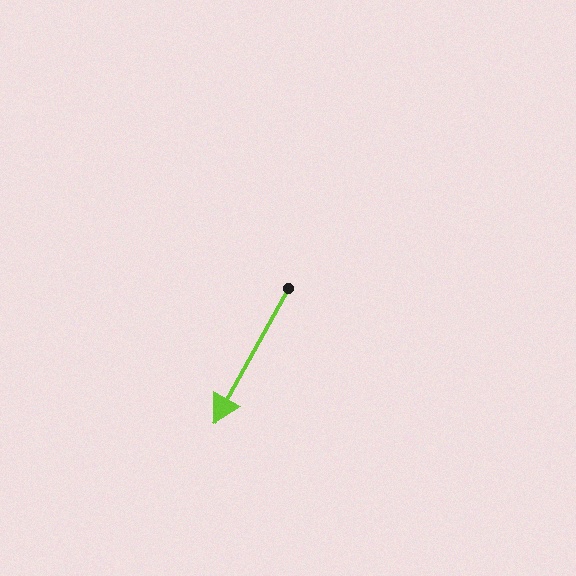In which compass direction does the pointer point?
Southwest.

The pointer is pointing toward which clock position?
Roughly 7 o'clock.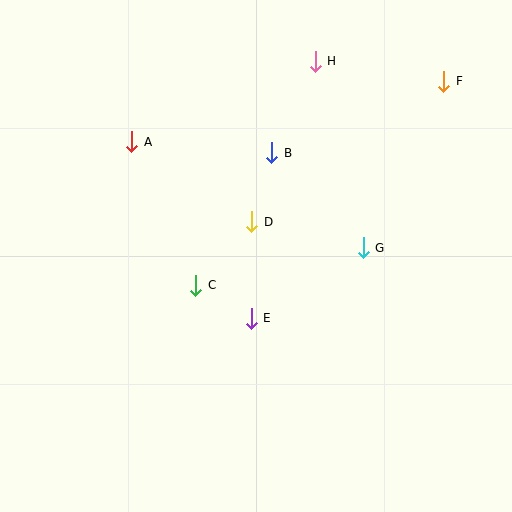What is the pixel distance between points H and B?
The distance between H and B is 101 pixels.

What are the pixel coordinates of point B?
Point B is at (272, 153).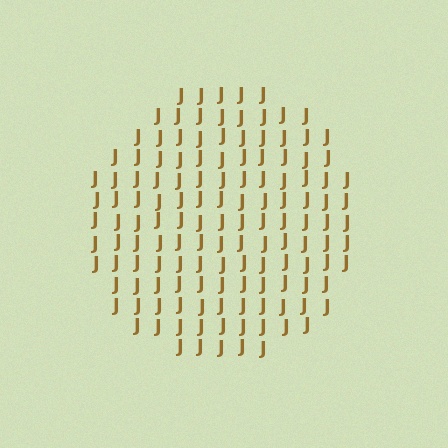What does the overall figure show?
The overall figure shows a circle.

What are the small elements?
The small elements are letter J's.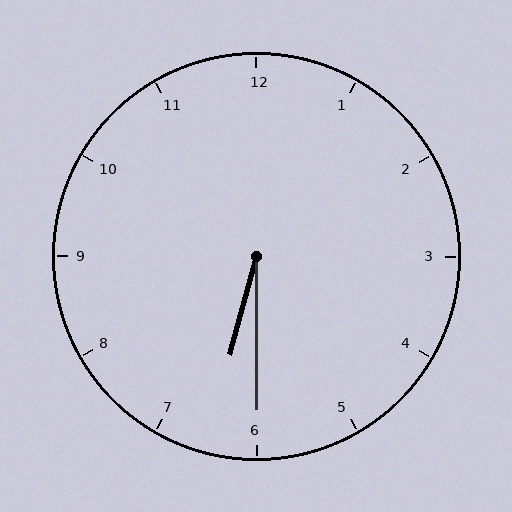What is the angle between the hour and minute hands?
Approximately 15 degrees.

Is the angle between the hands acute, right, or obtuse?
It is acute.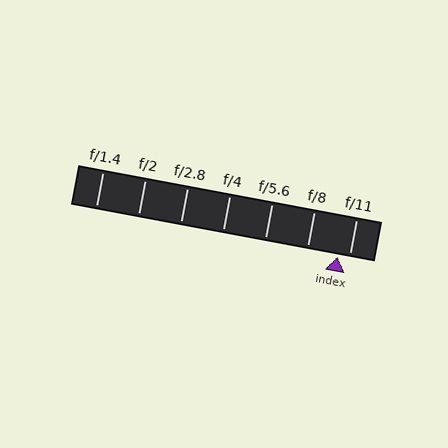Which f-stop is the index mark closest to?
The index mark is closest to f/11.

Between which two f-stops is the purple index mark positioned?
The index mark is between f/8 and f/11.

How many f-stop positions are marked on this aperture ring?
There are 7 f-stop positions marked.